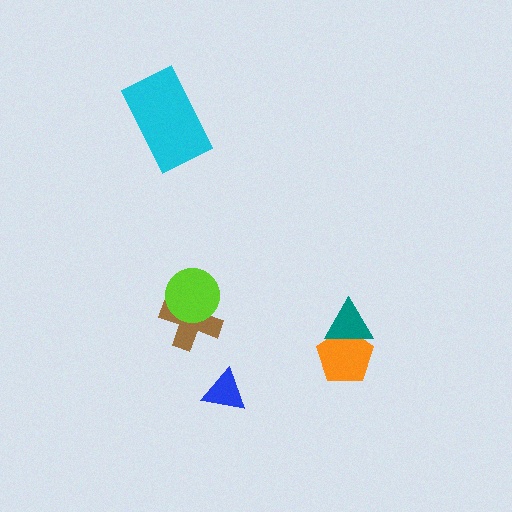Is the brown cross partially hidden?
Yes, it is partially covered by another shape.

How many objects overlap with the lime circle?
1 object overlaps with the lime circle.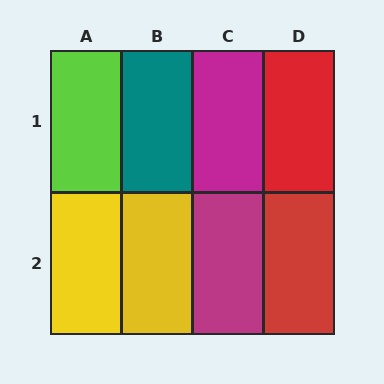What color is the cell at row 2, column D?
Red.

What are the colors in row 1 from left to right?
Lime, teal, magenta, red.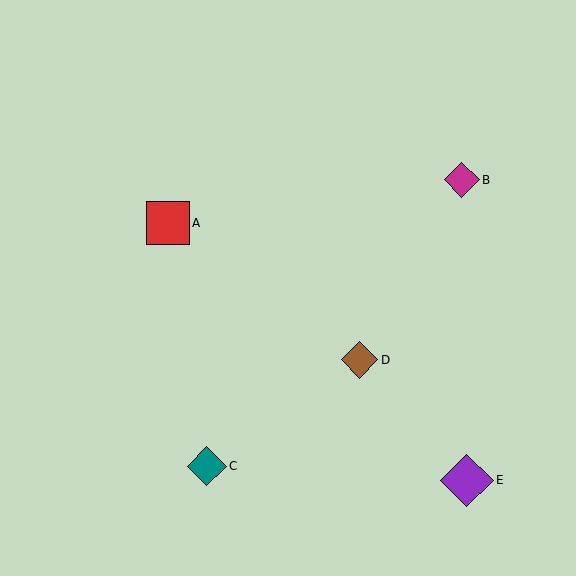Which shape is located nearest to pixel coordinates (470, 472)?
The purple diamond (labeled E) at (467, 480) is nearest to that location.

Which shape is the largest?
The purple diamond (labeled E) is the largest.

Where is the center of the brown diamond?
The center of the brown diamond is at (360, 360).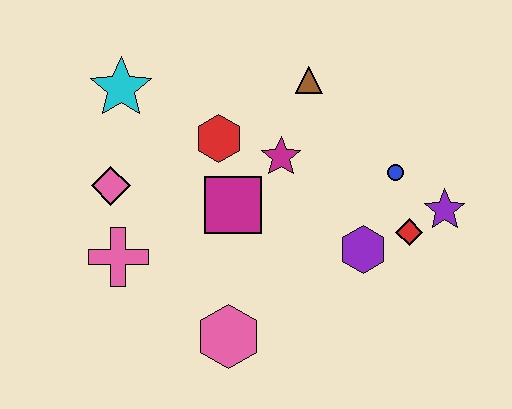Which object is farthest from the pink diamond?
The purple star is farthest from the pink diamond.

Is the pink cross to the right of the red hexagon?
No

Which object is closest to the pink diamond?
The pink cross is closest to the pink diamond.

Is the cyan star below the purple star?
No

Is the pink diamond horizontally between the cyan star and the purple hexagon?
No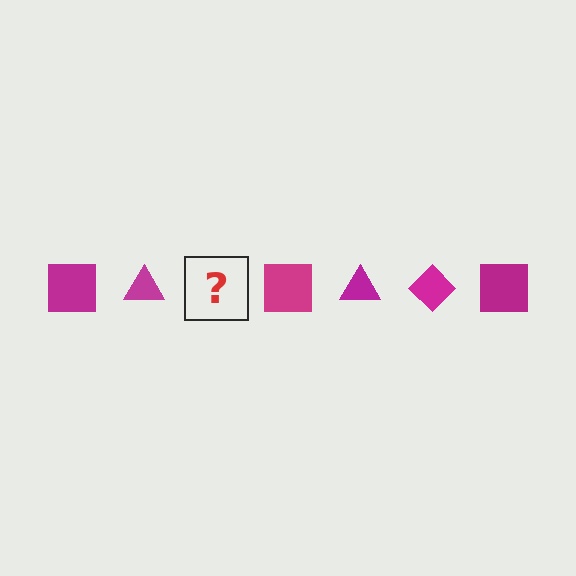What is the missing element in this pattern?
The missing element is a magenta diamond.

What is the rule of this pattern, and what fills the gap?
The rule is that the pattern cycles through square, triangle, diamond shapes in magenta. The gap should be filled with a magenta diamond.